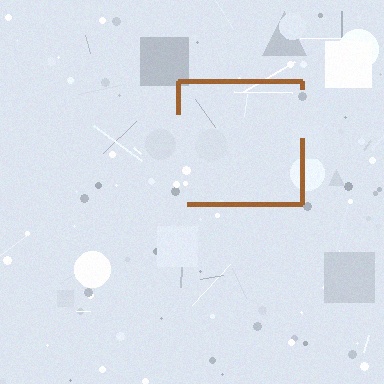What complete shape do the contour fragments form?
The contour fragments form a square.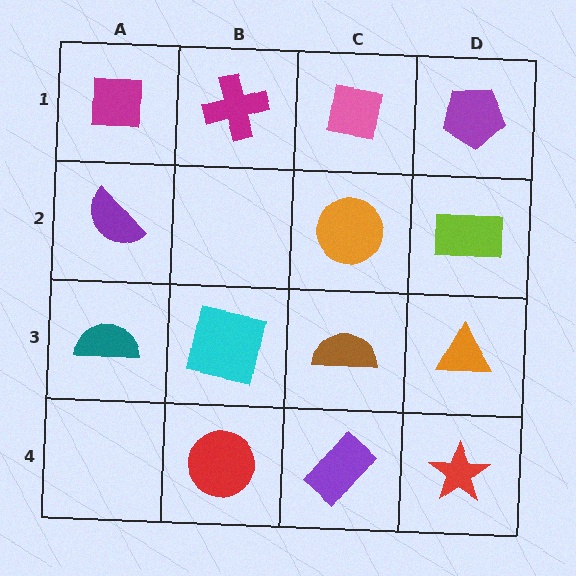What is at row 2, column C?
An orange circle.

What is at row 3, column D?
An orange triangle.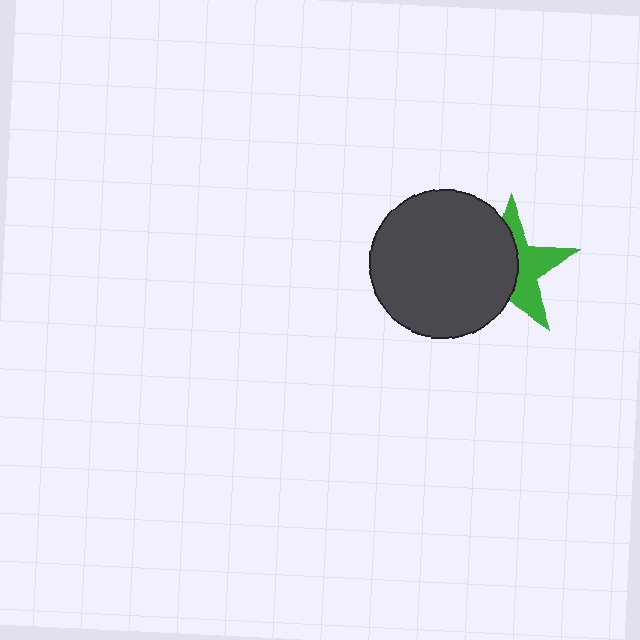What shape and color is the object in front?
The object in front is a dark gray circle.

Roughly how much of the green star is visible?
A small part of it is visible (roughly 45%).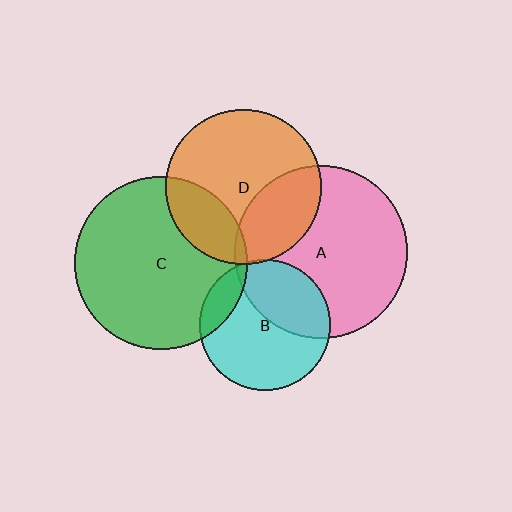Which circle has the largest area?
Circle A (pink).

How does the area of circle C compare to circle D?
Approximately 1.2 times.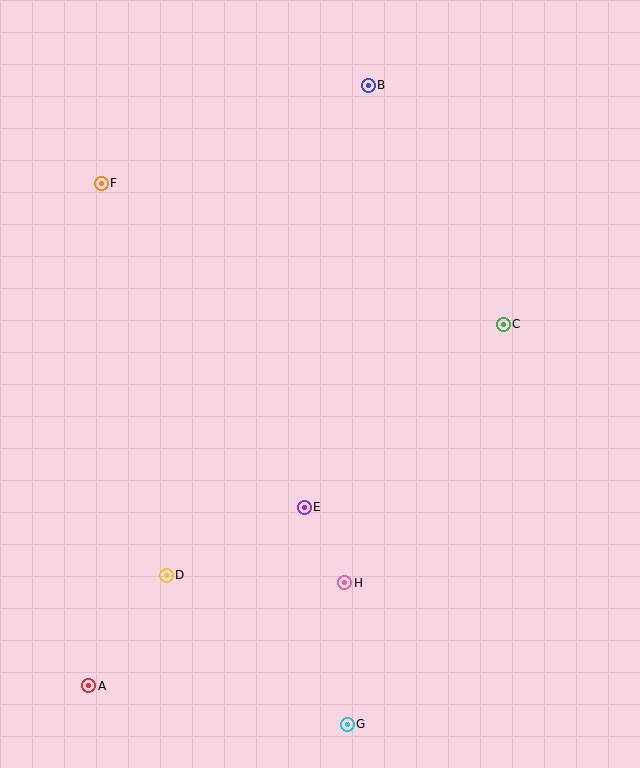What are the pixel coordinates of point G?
Point G is at (347, 724).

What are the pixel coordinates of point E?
Point E is at (304, 507).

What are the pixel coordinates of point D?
Point D is at (166, 575).